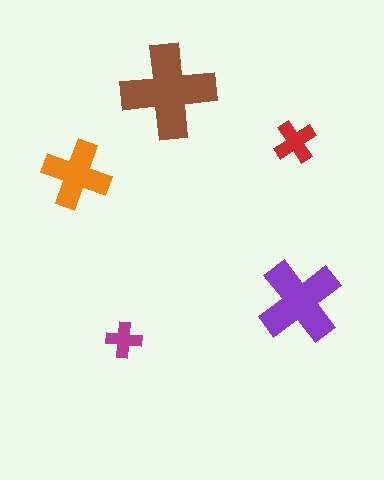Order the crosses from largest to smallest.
the brown one, the purple one, the orange one, the red one, the magenta one.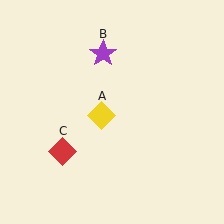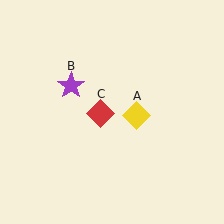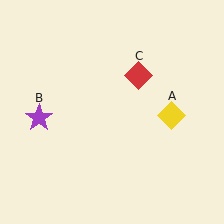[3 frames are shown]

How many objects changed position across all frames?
3 objects changed position: yellow diamond (object A), purple star (object B), red diamond (object C).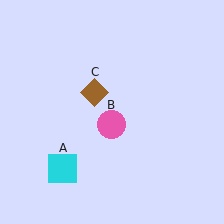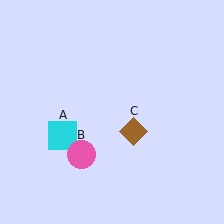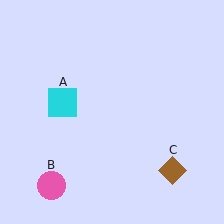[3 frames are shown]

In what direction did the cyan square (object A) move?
The cyan square (object A) moved up.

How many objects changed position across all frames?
3 objects changed position: cyan square (object A), pink circle (object B), brown diamond (object C).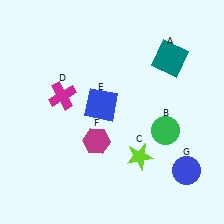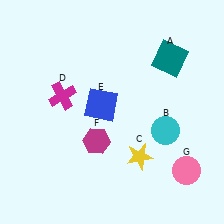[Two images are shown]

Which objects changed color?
B changed from green to cyan. C changed from lime to yellow. G changed from blue to pink.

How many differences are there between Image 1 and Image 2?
There are 3 differences between the two images.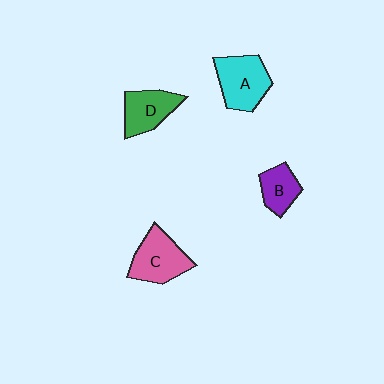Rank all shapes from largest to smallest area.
From largest to smallest: A (cyan), C (pink), D (green), B (purple).